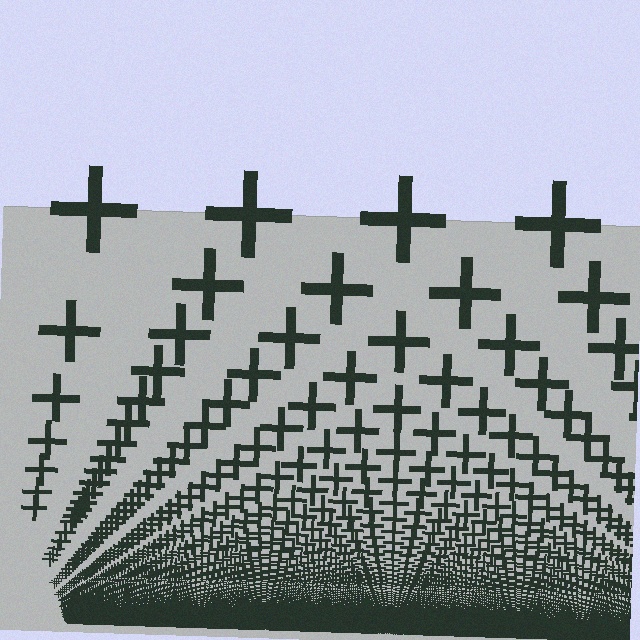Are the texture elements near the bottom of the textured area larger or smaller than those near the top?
Smaller. The gradient is inverted — elements near the bottom are smaller and denser.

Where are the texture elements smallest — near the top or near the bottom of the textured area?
Near the bottom.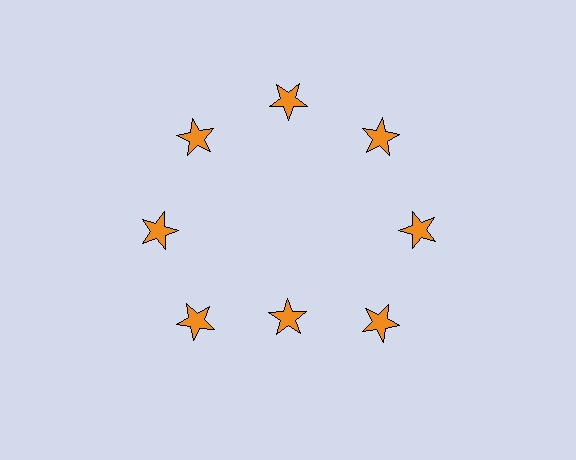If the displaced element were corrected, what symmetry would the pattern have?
It would have 8-fold rotational symmetry — the pattern would map onto itself every 45 degrees.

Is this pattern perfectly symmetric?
No. The 8 orange stars are arranged in a ring, but one element near the 6 o'clock position is pulled inward toward the center, breaking the 8-fold rotational symmetry.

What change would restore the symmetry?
The symmetry would be restored by moving it outward, back onto the ring so that all 8 stars sit at equal angles and equal distance from the center.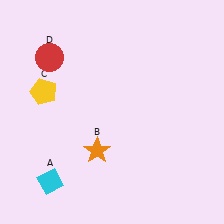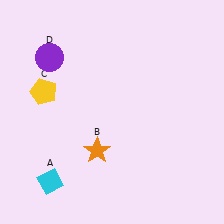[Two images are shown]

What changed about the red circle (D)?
In Image 1, D is red. In Image 2, it changed to purple.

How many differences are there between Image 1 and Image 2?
There is 1 difference between the two images.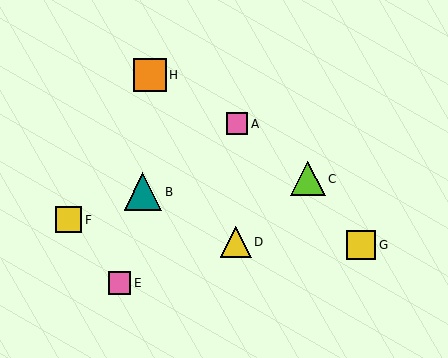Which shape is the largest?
The teal triangle (labeled B) is the largest.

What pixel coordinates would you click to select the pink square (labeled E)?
Click at (119, 283) to select the pink square E.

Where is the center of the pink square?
The center of the pink square is at (119, 283).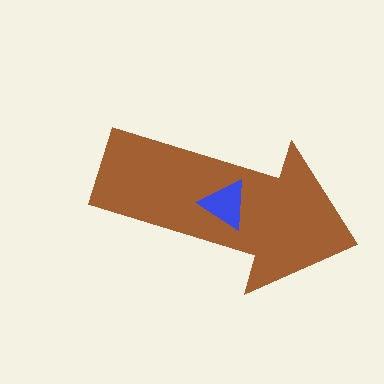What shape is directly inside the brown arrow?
The blue triangle.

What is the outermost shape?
The brown arrow.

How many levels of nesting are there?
2.